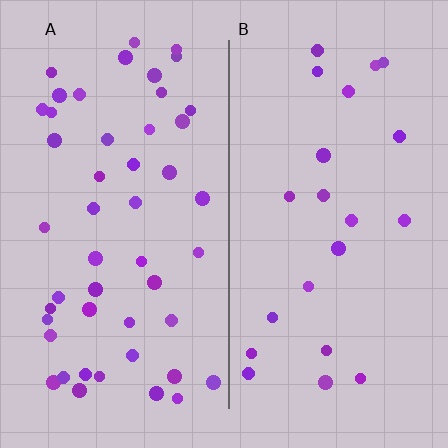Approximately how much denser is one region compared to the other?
Approximately 2.3× — region A over region B.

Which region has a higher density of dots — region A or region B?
A (the left).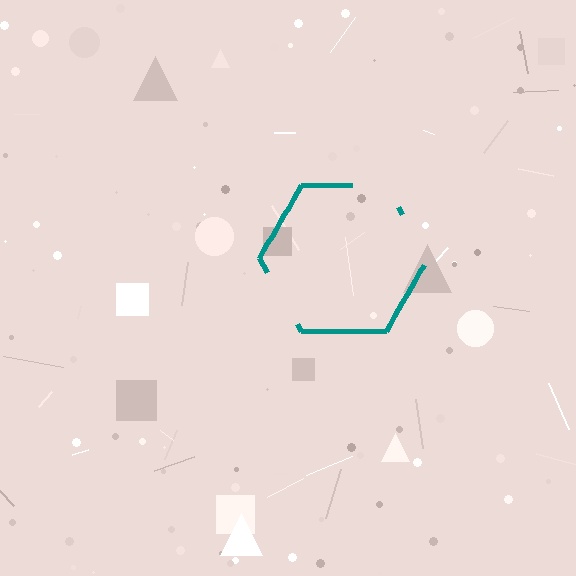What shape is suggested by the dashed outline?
The dashed outline suggests a hexagon.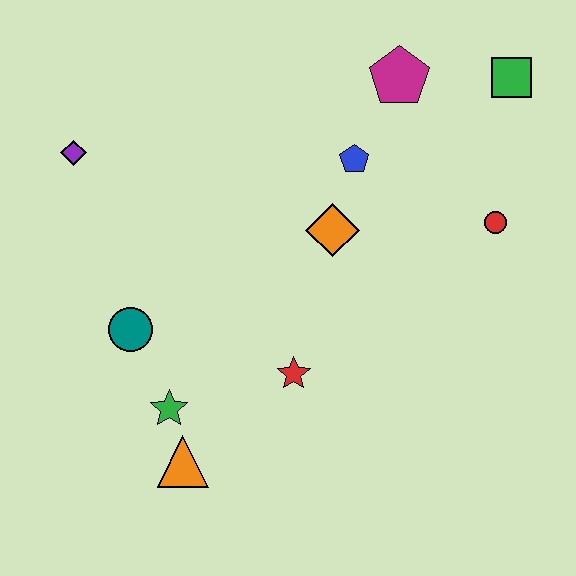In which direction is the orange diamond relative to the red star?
The orange diamond is above the red star.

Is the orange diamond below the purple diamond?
Yes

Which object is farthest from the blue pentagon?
The orange triangle is farthest from the blue pentagon.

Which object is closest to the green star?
The orange triangle is closest to the green star.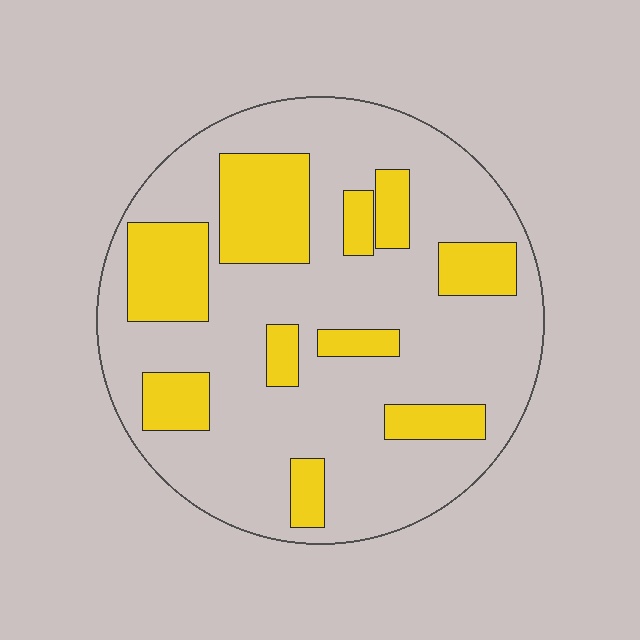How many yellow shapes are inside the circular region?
10.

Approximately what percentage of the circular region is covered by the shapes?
Approximately 25%.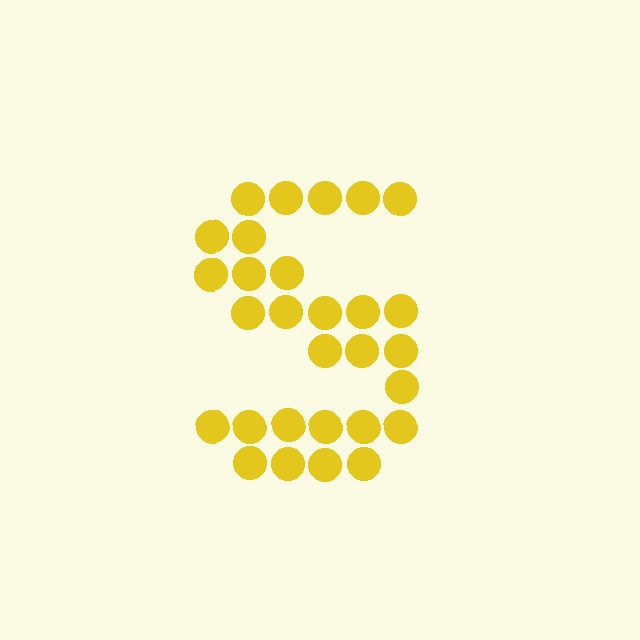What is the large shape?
The large shape is the letter S.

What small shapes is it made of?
It is made of small circles.